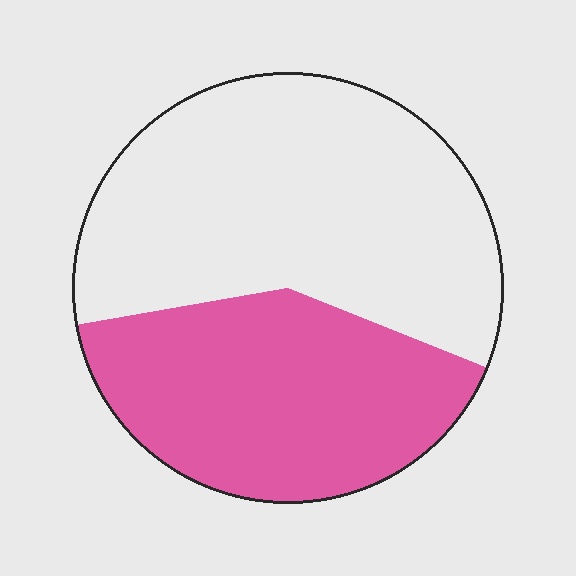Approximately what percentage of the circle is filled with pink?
Approximately 40%.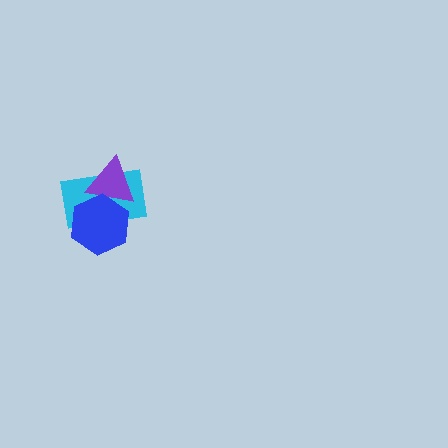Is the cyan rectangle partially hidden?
Yes, it is partially covered by another shape.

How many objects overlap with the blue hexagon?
2 objects overlap with the blue hexagon.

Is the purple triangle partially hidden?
Yes, it is partially covered by another shape.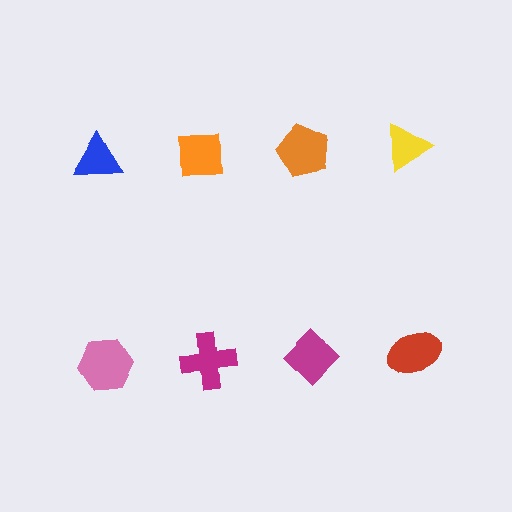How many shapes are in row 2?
4 shapes.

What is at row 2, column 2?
A magenta cross.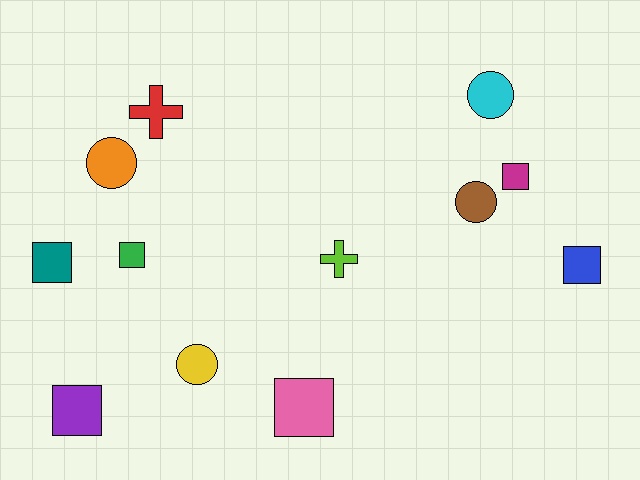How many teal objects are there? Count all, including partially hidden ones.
There is 1 teal object.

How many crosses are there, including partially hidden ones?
There are 2 crosses.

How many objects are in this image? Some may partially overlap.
There are 12 objects.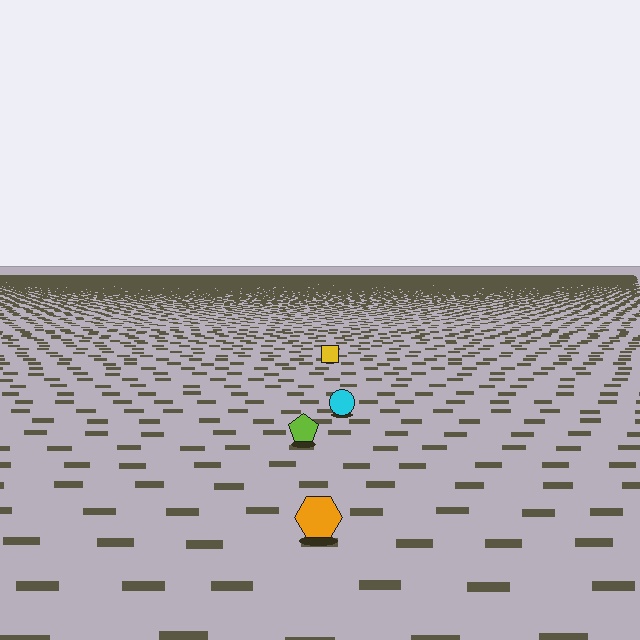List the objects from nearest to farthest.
From nearest to farthest: the orange hexagon, the lime pentagon, the cyan circle, the yellow square.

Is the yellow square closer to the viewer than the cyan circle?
No. The cyan circle is closer — you can tell from the texture gradient: the ground texture is coarser near it.